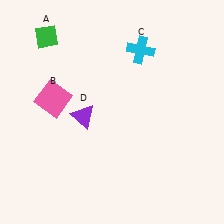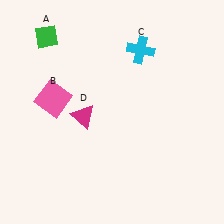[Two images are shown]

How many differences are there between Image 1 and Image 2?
There is 1 difference between the two images.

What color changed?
The triangle (D) changed from purple in Image 1 to magenta in Image 2.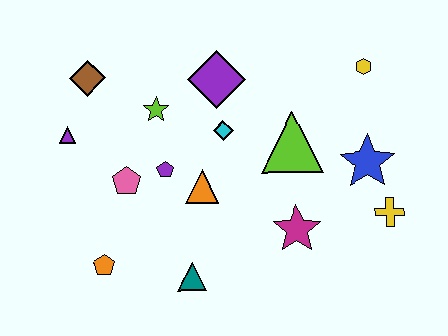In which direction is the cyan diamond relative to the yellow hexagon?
The cyan diamond is to the left of the yellow hexagon.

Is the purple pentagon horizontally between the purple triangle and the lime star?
No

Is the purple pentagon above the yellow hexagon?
No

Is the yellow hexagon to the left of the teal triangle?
No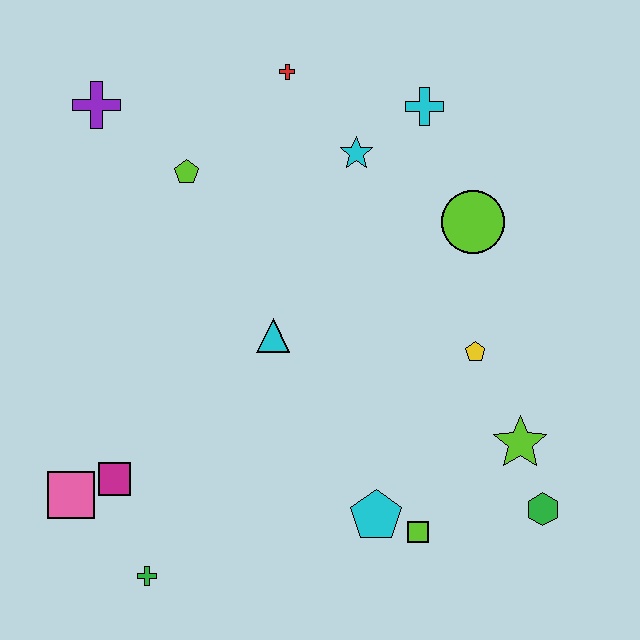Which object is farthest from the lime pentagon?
The green hexagon is farthest from the lime pentagon.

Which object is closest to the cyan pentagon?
The lime square is closest to the cyan pentagon.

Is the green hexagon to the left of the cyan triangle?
No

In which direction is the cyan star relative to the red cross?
The cyan star is below the red cross.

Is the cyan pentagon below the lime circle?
Yes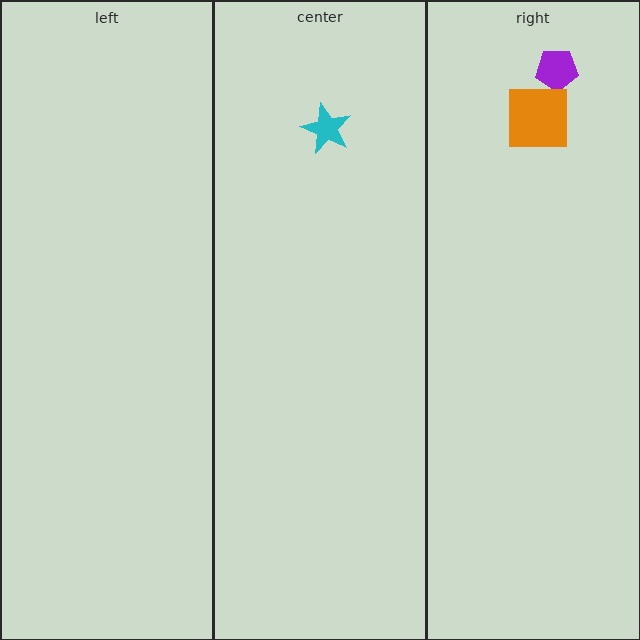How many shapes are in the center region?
1.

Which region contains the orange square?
The right region.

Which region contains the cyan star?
The center region.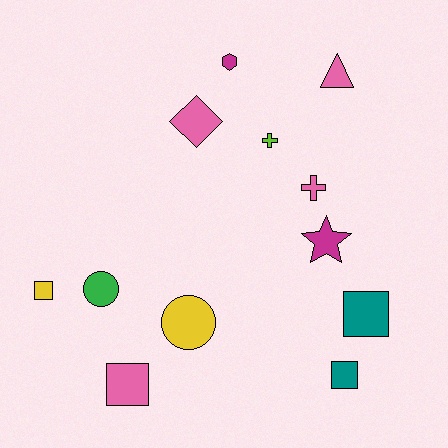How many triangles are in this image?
There is 1 triangle.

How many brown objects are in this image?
There are no brown objects.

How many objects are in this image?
There are 12 objects.